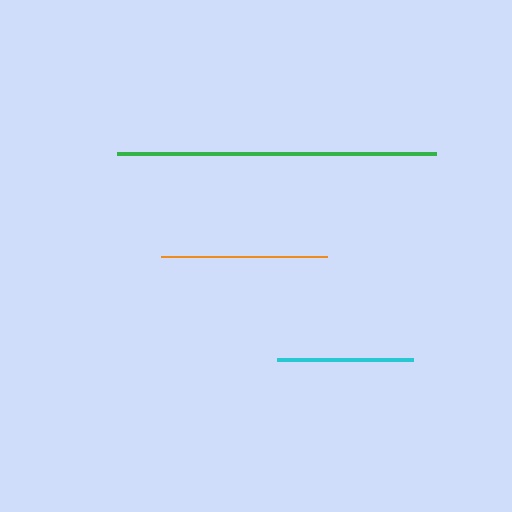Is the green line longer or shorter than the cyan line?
The green line is longer than the cyan line.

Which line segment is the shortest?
The cyan line is the shortest at approximately 136 pixels.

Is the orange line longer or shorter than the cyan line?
The orange line is longer than the cyan line.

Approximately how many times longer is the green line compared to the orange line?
The green line is approximately 1.9 times the length of the orange line.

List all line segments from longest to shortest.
From longest to shortest: green, orange, cyan.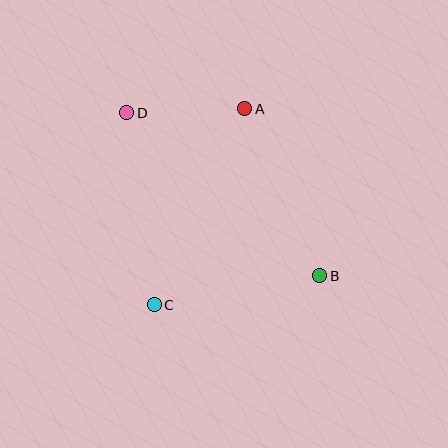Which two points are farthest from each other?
Points B and D are farthest from each other.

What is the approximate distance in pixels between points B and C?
The distance between B and C is approximately 168 pixels.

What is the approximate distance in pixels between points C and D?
The distance between C and D is approximately 194 pixels.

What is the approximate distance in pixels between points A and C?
The distance between A and C is approximately 216 pixels.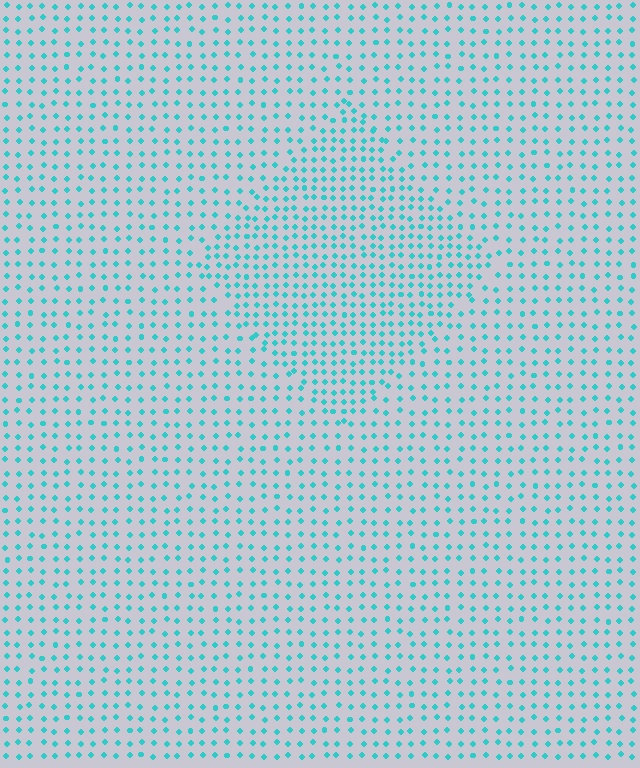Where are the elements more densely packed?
The elements are more densely packed inside the diamond boundary.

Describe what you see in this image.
The image contains small cyan elements arranged at two different densities. A diamond-shaped region is visible where the elements are more densely packed than the surrounding area.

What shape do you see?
I see a diamond.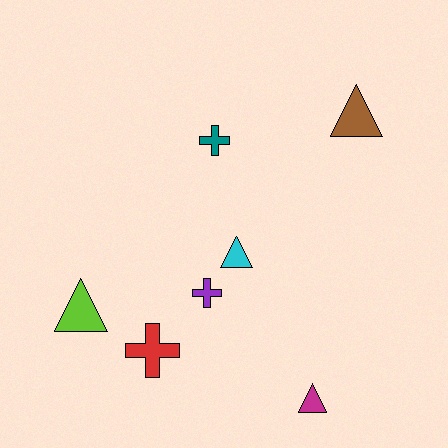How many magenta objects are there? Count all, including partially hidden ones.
There is 1 magenta object.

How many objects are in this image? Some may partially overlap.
There are 7 objects.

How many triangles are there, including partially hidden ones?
There are 4 triangles.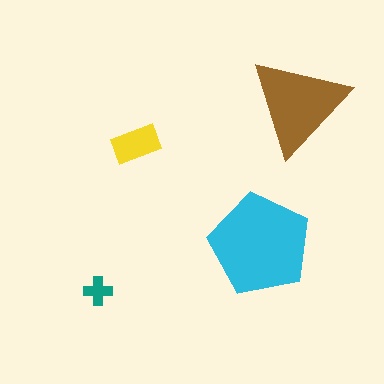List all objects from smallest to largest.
The teal cross, the yellow rectangle, the brown triangle, the cyan pentagon.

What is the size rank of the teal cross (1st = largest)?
4th.